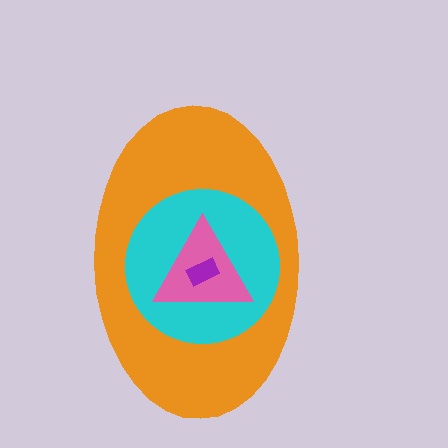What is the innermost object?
The purple rectangle.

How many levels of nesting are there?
4.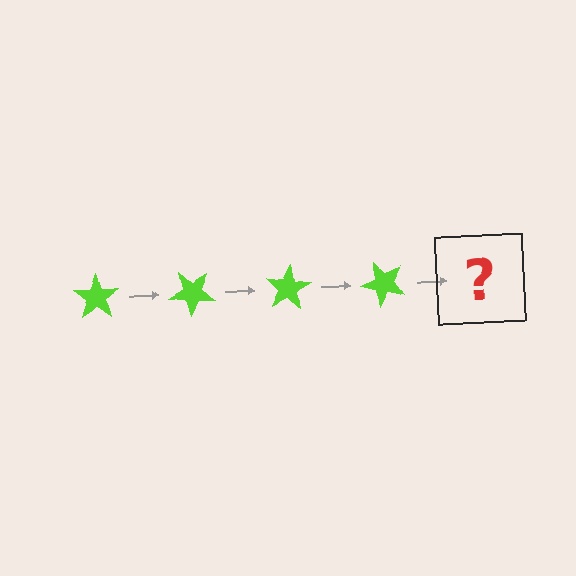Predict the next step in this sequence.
The next step is a lime star rotated 160 degrees.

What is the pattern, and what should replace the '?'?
The pattern is that the star rotates 40 degrees each step. The '?' should be a lime star rotated 160 degrees.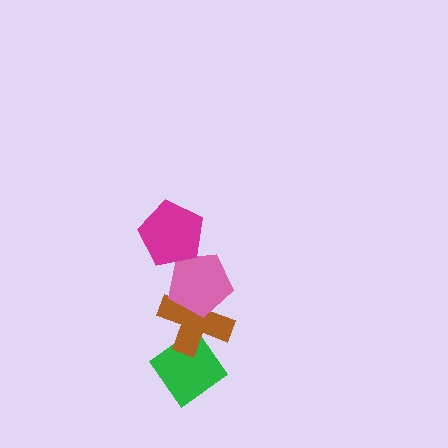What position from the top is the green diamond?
The green diamond is 4th from the top.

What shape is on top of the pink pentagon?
The magenta pentagon is on top of the pink pentagon.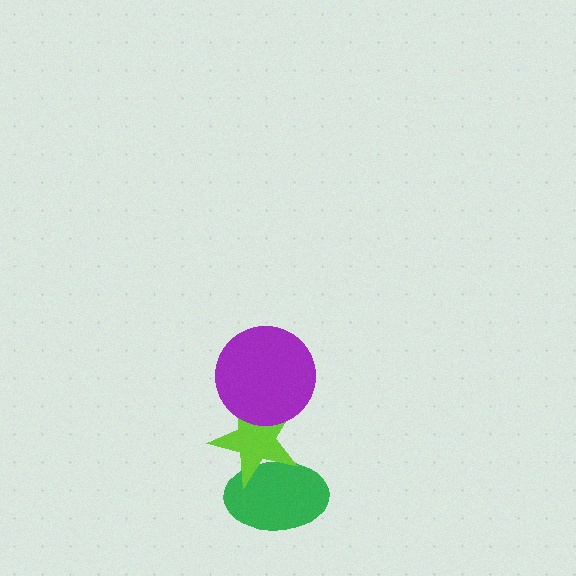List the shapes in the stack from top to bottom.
From top to bottom: the purple circle, the lime star, the green ellipse.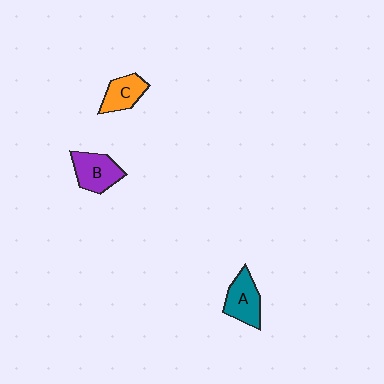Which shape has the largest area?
Shape B (purple).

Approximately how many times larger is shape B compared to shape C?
Approximately 1.2 times.